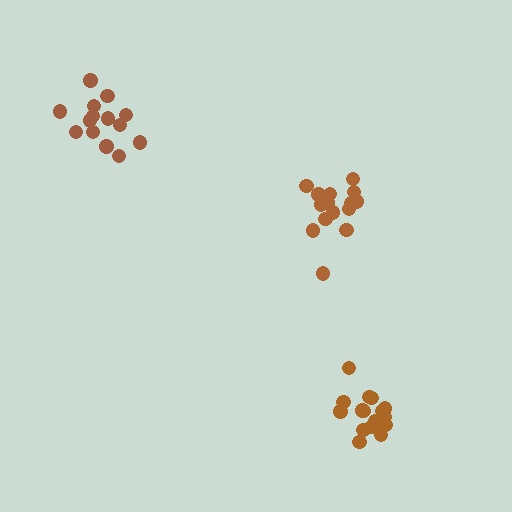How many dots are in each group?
Group 1: 15 dots, Group 2: 15 dots, Group 3: 17 dots (47 total).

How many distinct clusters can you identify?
There are 3 distinct clusters.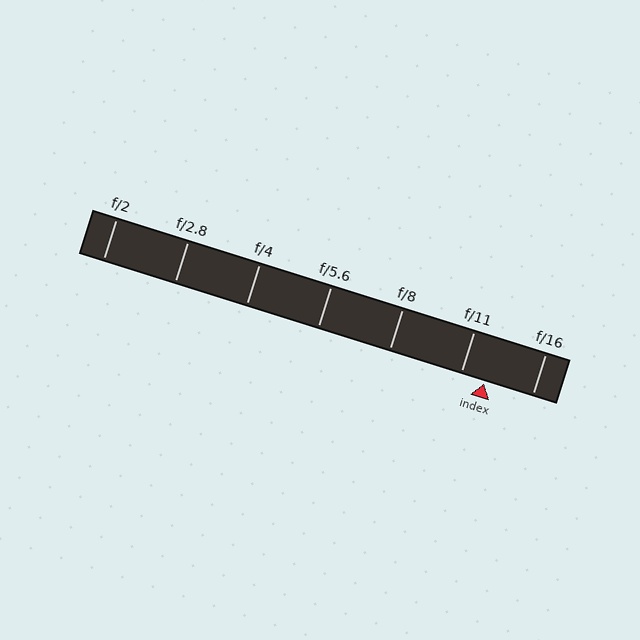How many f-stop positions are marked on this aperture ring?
There are 7 f-stop positions marked.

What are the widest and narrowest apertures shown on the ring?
The widest aperture shown is f/2 and the narrowest is f/16.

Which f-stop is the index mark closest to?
The index mark is closest to f/11.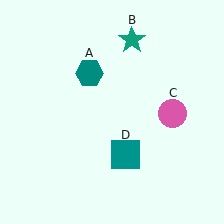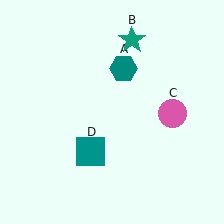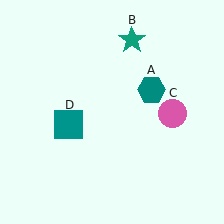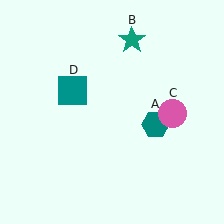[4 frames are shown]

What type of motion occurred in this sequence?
The teal hexagon (object A), teal square (object D) rotated clockwise around the center of the scene.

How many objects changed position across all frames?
2 objects changed position: teal hexagon (object A), teal square (object D).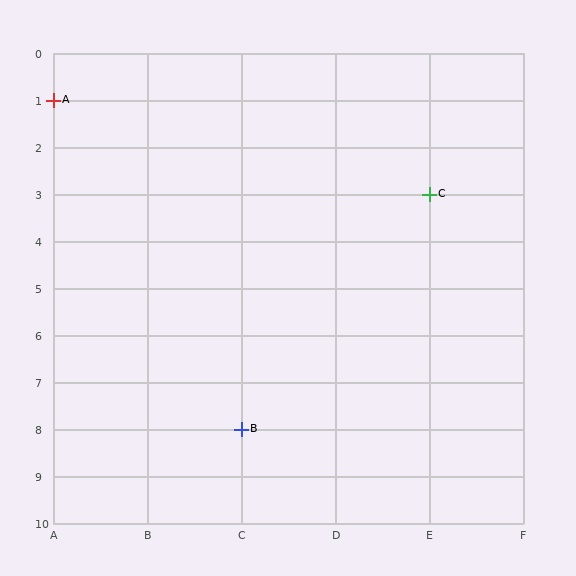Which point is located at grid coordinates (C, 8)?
Point B is at (C, 8).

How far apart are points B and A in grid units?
Points B and A are 2 columns and 7 rows apart (about 7.3 grid units diagonally).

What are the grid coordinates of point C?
Point C is at grid coordinates (E, 3).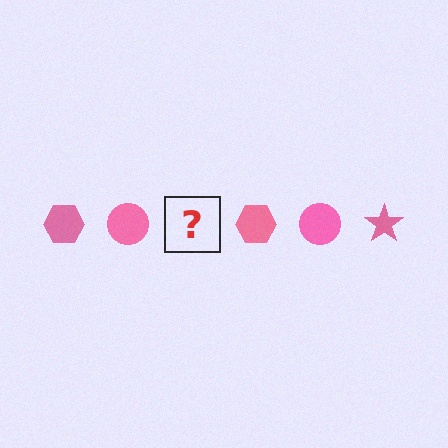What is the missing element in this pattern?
The missing element is a pink star.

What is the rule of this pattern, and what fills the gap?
The rule is that the pattern cycles through hexagon, circle, star shapes in pink. The gap should be filled with a pink star.